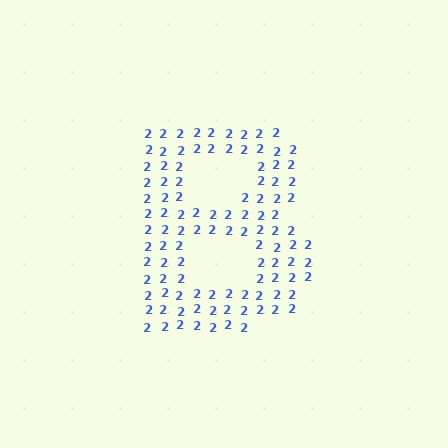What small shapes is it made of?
It is made of small digit 2's.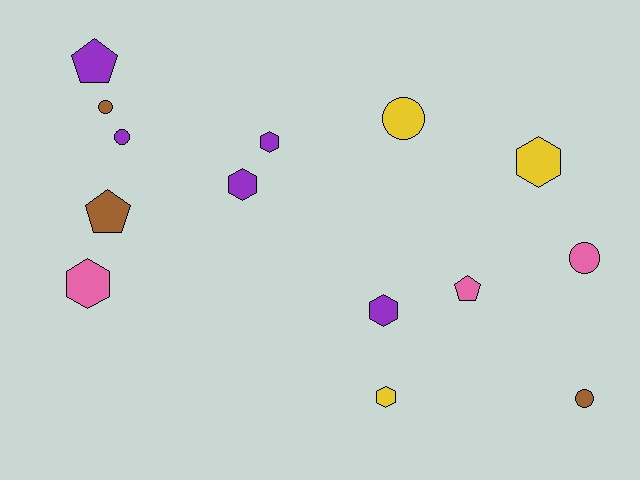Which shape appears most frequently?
Hexagon, with 6 objects.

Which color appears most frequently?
Purple, with 5 objects.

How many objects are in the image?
There are 14 objects.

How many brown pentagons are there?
There is 1 brown pentagon.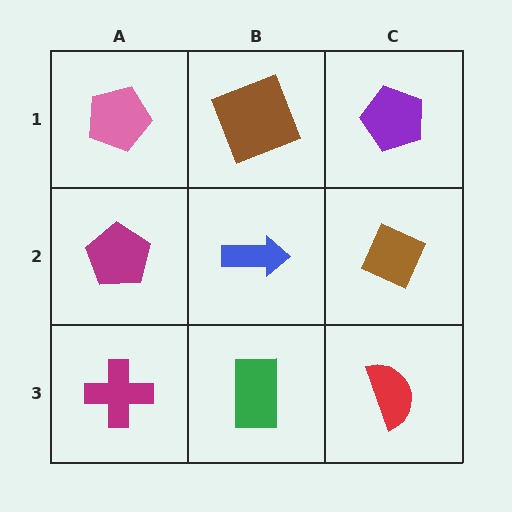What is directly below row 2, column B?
A green rectangle.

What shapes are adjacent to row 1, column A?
A magenta pentagon (row 2, column A), a brown square (row 1, column B).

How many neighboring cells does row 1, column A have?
2.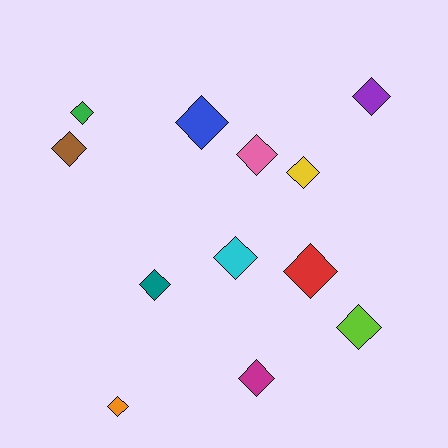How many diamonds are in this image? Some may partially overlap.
There are 12 diamonds.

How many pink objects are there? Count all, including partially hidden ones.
There is 1 pink object.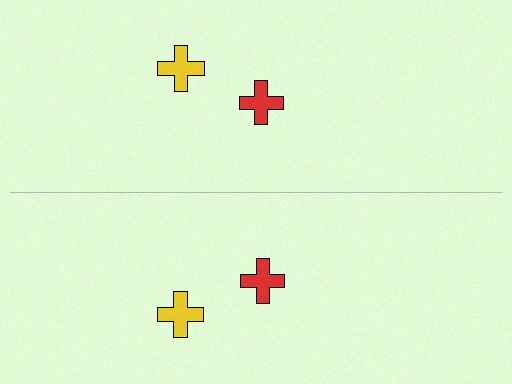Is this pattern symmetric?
Yes, this pattern has bilateral (reflection) symmetry.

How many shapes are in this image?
There are 4 shapes in this image.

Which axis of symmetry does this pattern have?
The pattern has a horizontal axis of symmetry running through the center of the image.